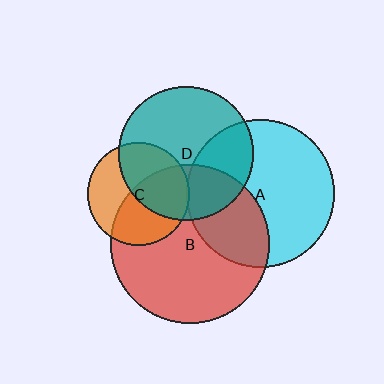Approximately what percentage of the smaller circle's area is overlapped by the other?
Approximately 45%.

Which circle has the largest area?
Circle B (red).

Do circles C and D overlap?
Yes.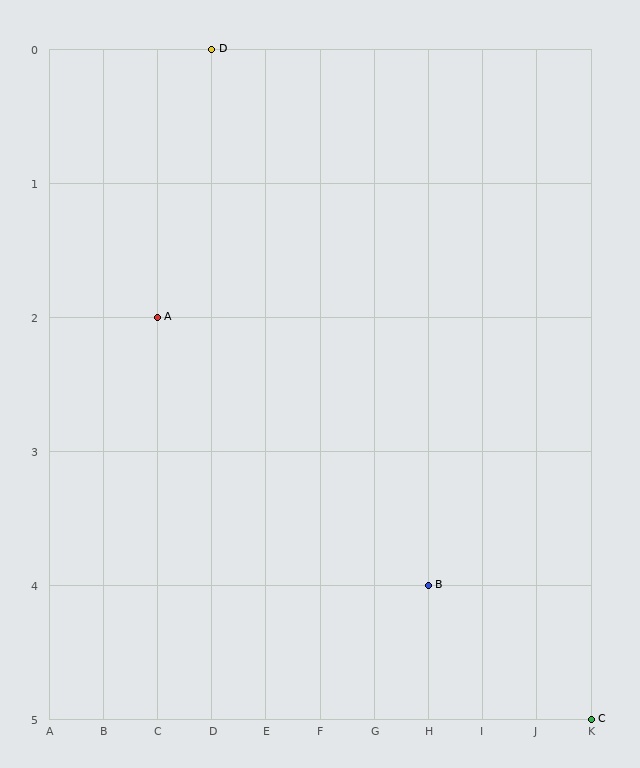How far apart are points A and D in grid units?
Points A and D are 1 column and 2 rows apart (about 2.2 grid units diagonally).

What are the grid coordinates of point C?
Point C is at grid coordinates (K, 5).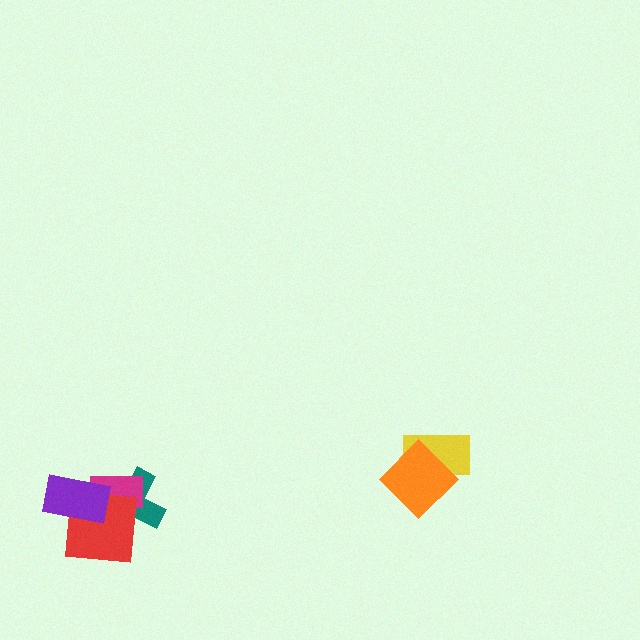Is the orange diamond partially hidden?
No, no other shape covers it.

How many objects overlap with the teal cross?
3 objects overlap with the teal cross.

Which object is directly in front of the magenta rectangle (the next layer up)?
The red square is directly in front of the magenta rectangle.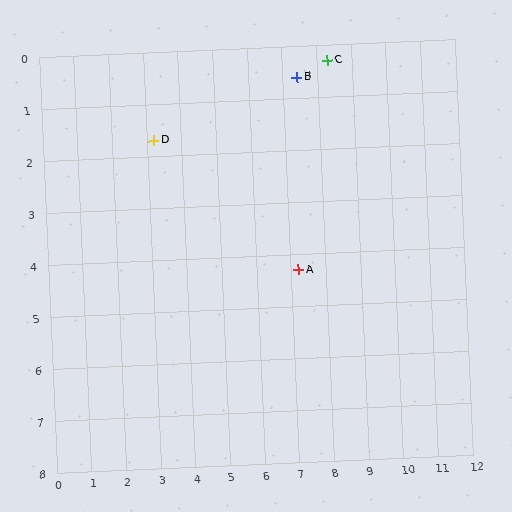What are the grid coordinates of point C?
Point C is at approximately (8.3, 0.3).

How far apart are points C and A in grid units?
Points C and A are about 4.1 grid units apart.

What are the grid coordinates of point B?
Point B is at approximately (7.4, 0.6).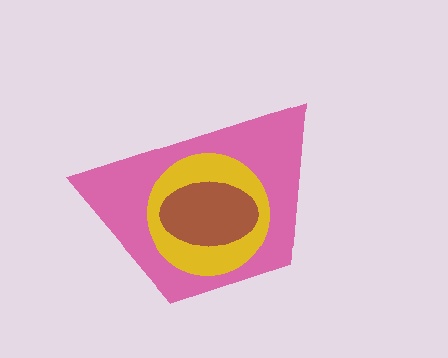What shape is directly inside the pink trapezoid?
The yellow circle.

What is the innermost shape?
The brown ellipse.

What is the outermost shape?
The pink trapezoid.